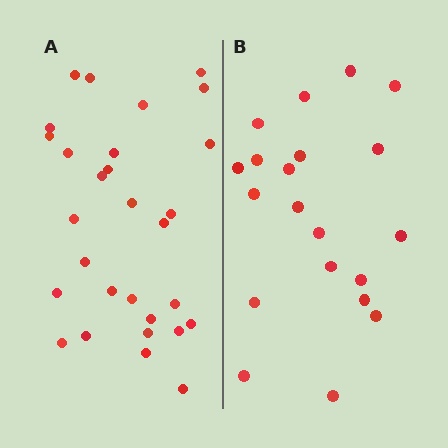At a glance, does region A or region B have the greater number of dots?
Region A (the left region) has more dots.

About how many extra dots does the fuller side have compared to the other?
Region A has roughly 8 or so more dots than region B.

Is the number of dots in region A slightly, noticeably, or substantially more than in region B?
Region A has substantially more. The ratio is roughly 1.4 to 1.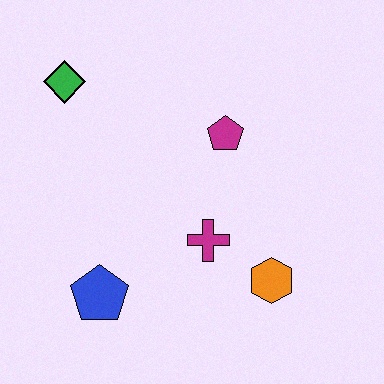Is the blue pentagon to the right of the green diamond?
Yes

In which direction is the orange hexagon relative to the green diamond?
The orange hexagon is to the right of the green diamond.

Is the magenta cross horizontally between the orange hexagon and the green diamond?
Yes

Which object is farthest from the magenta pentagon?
The blue pentagon is farthest from the magenta pentagon.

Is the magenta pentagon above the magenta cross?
Yes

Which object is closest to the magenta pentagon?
The magenta cross is closest to the magenta pentagon.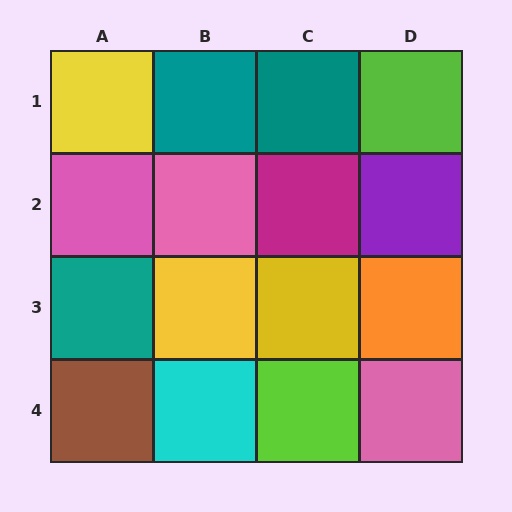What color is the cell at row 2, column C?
Magenta.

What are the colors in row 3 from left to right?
Teal, yellow, yellow, orange.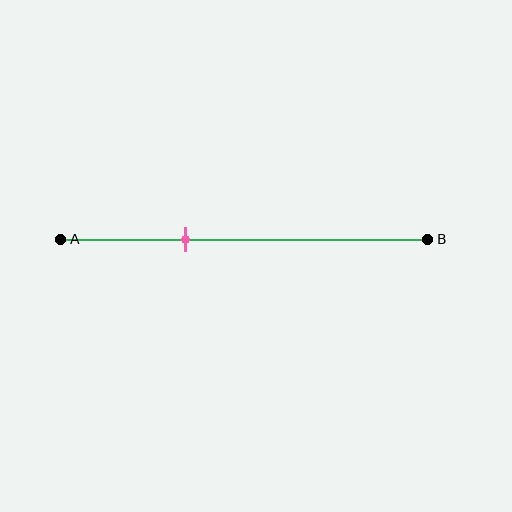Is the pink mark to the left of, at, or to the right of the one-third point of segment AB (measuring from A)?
The pink mark is approximately at the one-third point of segment AB.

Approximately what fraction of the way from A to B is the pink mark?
The pink mark is approximately 35% of the way from A to B.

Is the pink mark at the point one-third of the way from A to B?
Yes, the mark is approximately at the one-third point.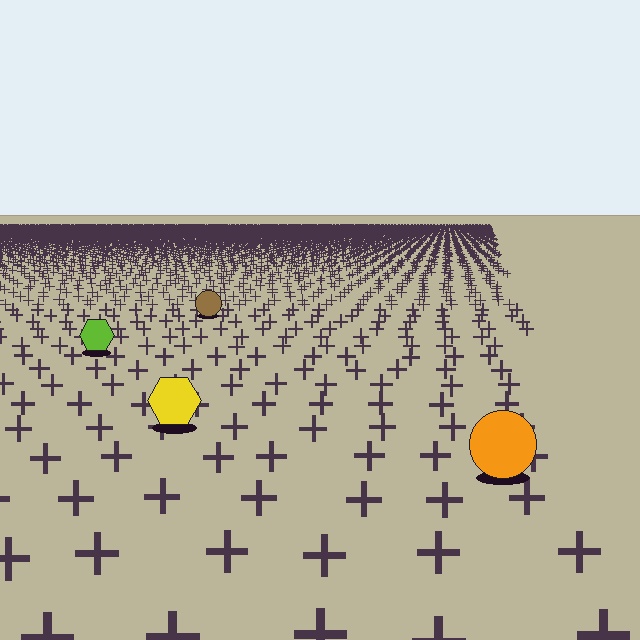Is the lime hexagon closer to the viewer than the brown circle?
Yes. The lime hexagon is closer — you can tell from the texture gradient: the ground texture is coarser near it.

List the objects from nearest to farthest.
From nearest to farthest: the orange circle, the yellow hexagon, the lime hexagon, the brown circle.